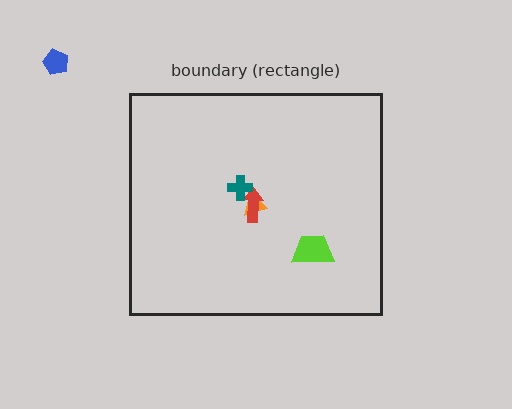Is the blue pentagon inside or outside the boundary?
Outside.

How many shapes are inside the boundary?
4 inside, 1 outside.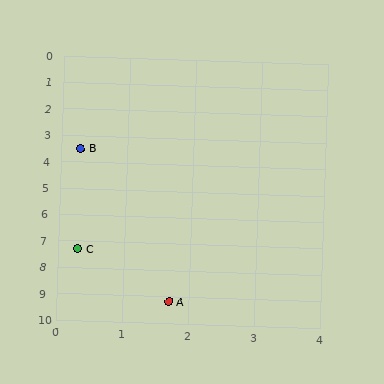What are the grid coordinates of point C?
Point C is at approximately (0.3, 7.3).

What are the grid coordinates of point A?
Point A is at approximately (1.7, 9.2).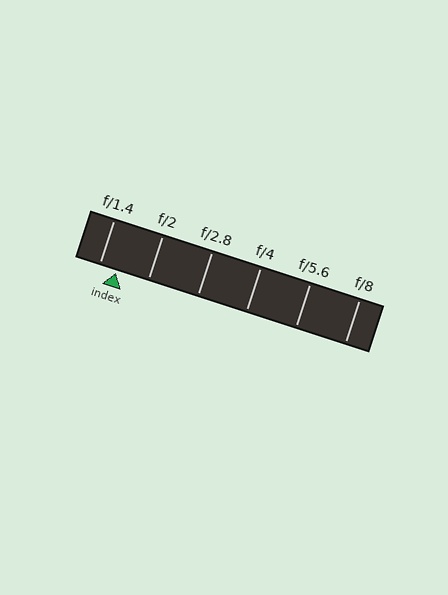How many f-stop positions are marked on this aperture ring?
There are 6 f-stop positions marked.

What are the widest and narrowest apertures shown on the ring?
The widest aperture shown is f/1.4 and the narrowest is f/8.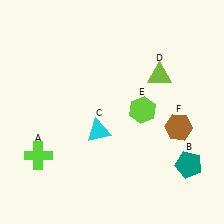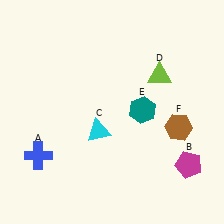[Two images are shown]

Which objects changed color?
A changed from lime to blue. B changed from teal to magenta. E changed from lime to teal.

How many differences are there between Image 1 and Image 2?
There are 3 differences between the two images.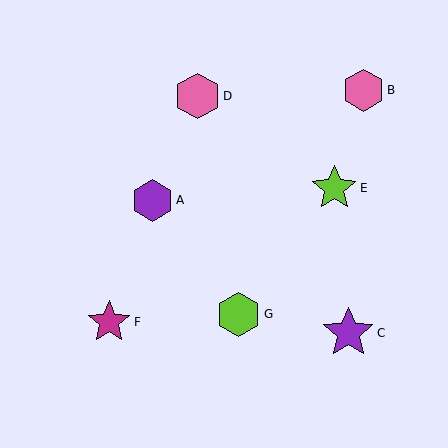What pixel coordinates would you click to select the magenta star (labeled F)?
Click at (109, 322) to select the magenta star F.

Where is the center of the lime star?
The center of the lime star is at (334, 188).